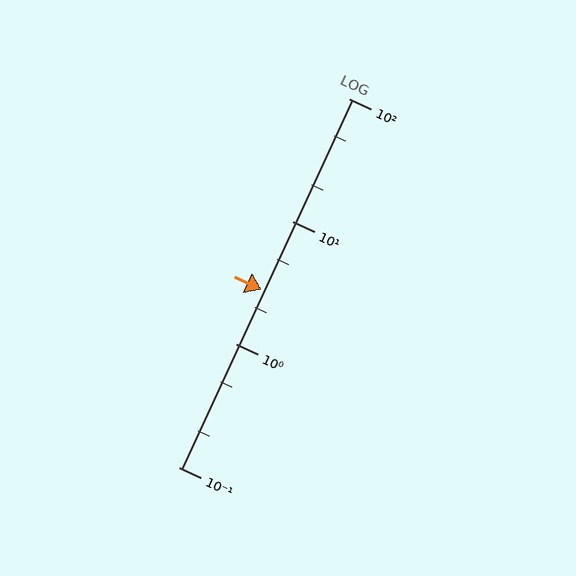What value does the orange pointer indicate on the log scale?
The pointer indicates approximately 2.8.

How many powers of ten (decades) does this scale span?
The scale spans 3 decades, from 0.1 to 100.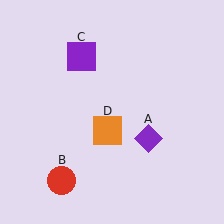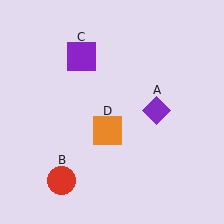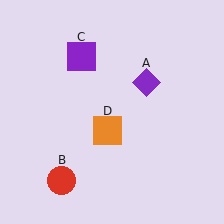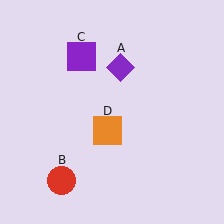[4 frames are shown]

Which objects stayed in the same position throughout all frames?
Red circle (object B) and purple square (object C) and orange square (object D) remained stationary.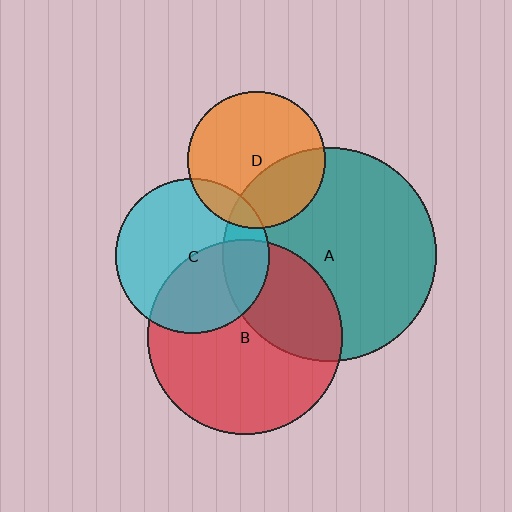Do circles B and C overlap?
Yes.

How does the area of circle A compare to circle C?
Approximately 1.9 times.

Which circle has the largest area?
Circle A (teal).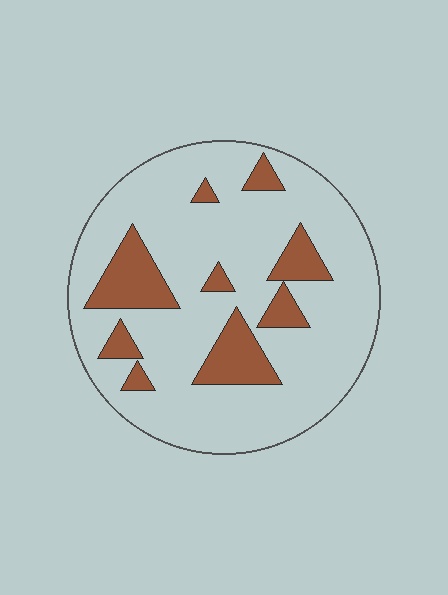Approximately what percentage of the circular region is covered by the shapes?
Approximately 20%.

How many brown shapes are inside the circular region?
9.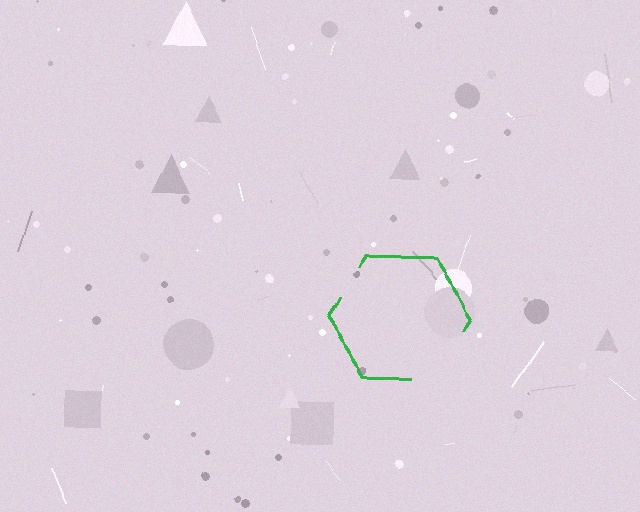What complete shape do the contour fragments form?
The contour fragments form a hexagon.